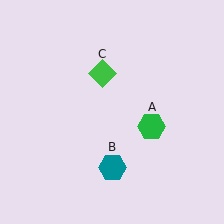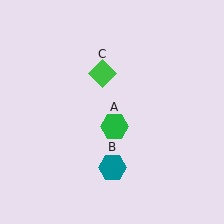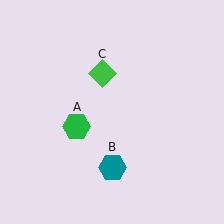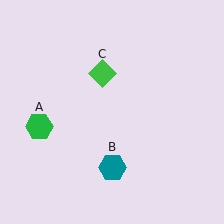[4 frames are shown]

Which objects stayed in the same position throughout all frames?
Teal hexagon (object B) and green diamond (object C) remained stationary.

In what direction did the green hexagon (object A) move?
The green hexagon (object A) moved left.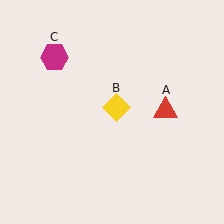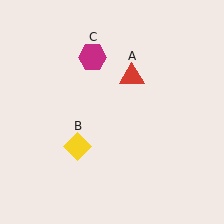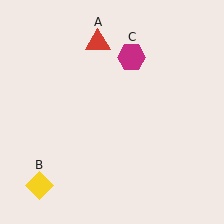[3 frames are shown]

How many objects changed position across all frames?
3 objects changed position: red triangle (object A), yellow diamond (object B), magenta hexagon (object C).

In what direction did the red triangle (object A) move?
The red triangle (object A) moved up and to the left.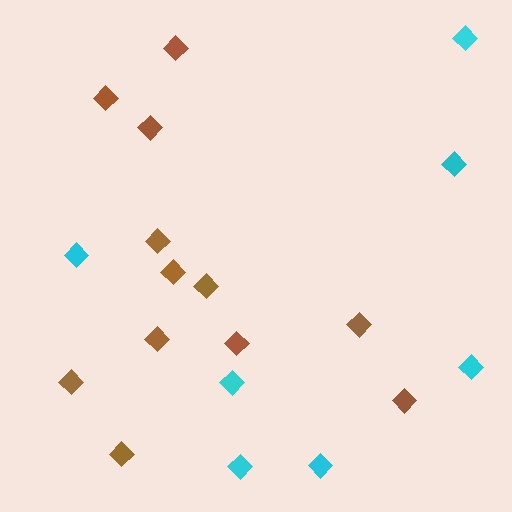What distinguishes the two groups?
There are 2 groups: one group of brown diamonds (12) and one group of cyan diamonds (7).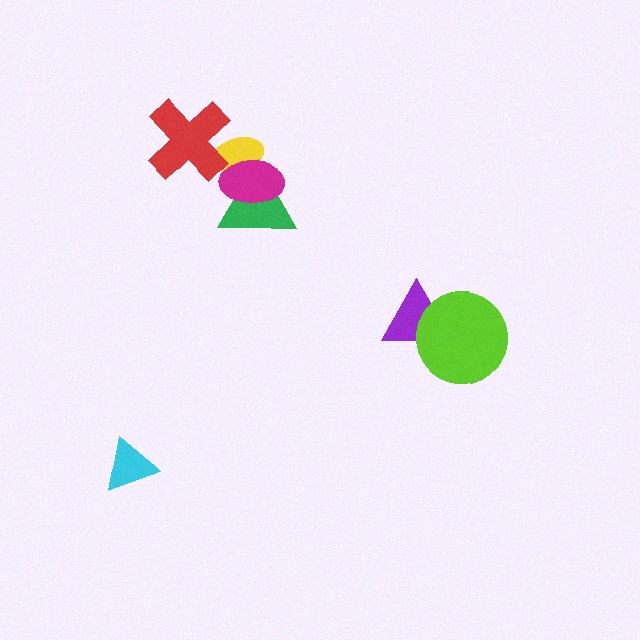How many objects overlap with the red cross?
1 object overlaps with the red cross.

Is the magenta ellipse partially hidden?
No, no other shape covers it.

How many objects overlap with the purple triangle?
1 object overlaps with the purple triangle.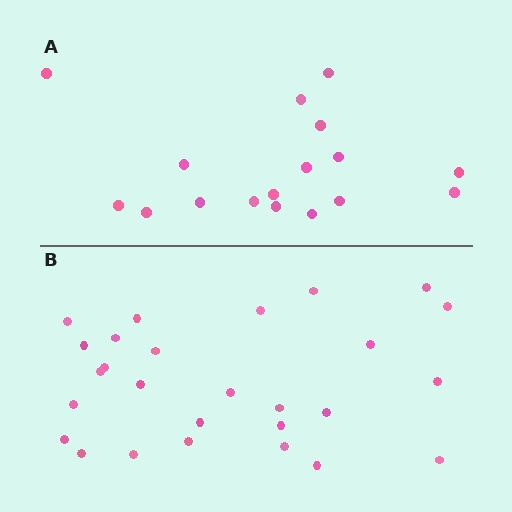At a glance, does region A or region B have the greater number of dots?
Region B (the bottom region) has more dots.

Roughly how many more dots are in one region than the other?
Region B has roughly 10 or so more dots than region A.